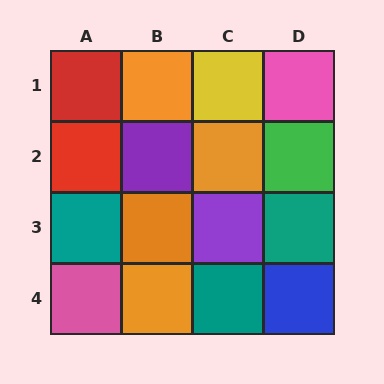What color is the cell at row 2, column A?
Red.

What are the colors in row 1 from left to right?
Red, orange, yellow, pink.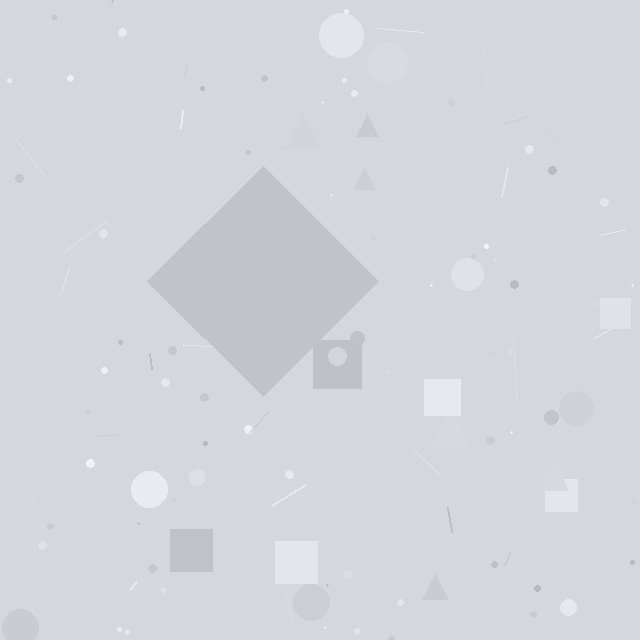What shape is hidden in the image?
A diamond is hidden in the image.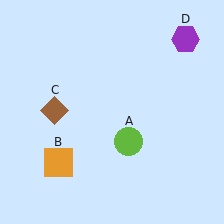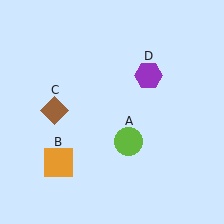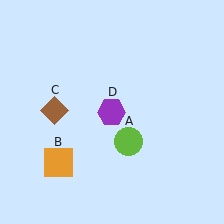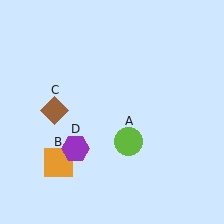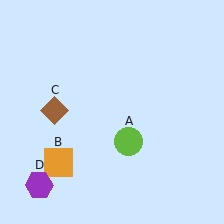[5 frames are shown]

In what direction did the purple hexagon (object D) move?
The purple hexagon (object D) moved down and to the left.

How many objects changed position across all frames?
1 object changed position: purple hexagon (object D).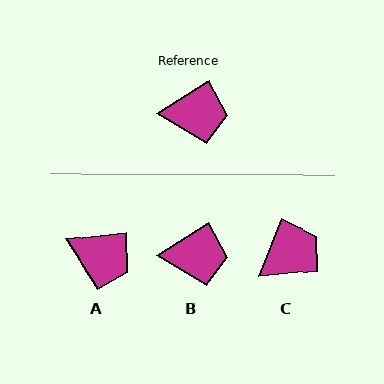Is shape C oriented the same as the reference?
No, it is off by about 36 degrees.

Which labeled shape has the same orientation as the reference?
B.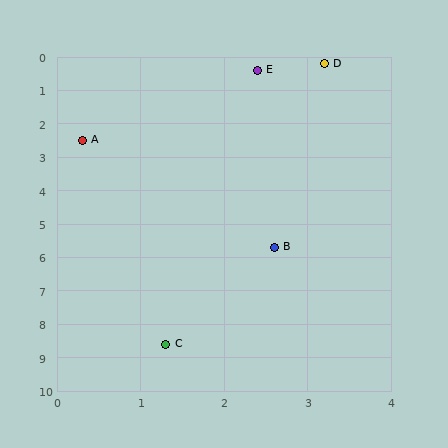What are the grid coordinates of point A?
Point A is at approximately (0.3, 2.5).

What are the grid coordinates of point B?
Point B is at approximately (2.6, 5.7).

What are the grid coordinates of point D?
Point D is at approximately (3.2, 0.2).